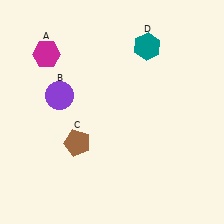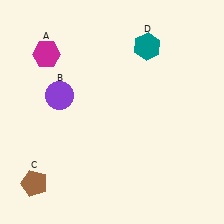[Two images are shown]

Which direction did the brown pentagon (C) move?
The brown pentagon (C) moved left.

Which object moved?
The brown pentagon (C) moved left.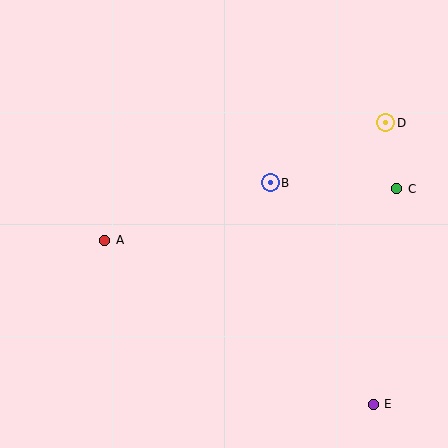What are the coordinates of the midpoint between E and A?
The midpoint between E and A is at (239, 322).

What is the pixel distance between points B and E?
The distance between B and E is 245 pixels.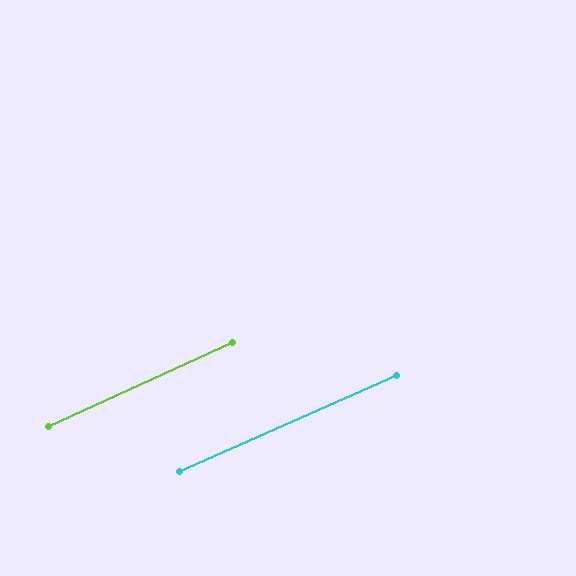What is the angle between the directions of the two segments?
Approximately 1 degree.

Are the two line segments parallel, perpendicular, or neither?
Parallel — their directions differ by only 0.7°.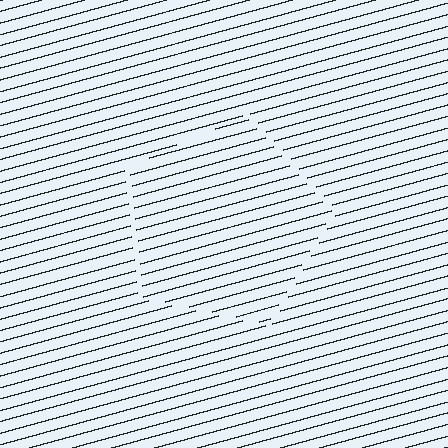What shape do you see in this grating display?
An illusory pentagon. The interior of the shape contains the same grating, shifted by half a period — the contour is defined by the phase discontinuity where line-ends from the inner and outer gratings abut.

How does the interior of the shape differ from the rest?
The interior of the shape contains the same grating, shifted by half a period — the contour is defined by the phase discontinuity where line-ends from the inner and outer gratings abut.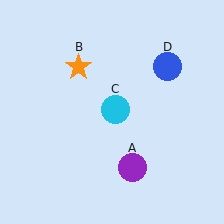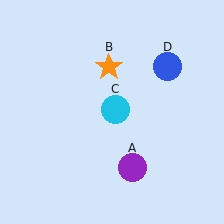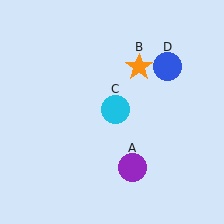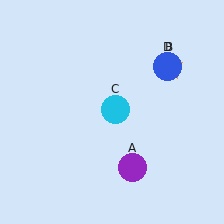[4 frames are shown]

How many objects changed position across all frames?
1 object changed position: orange star (object B).